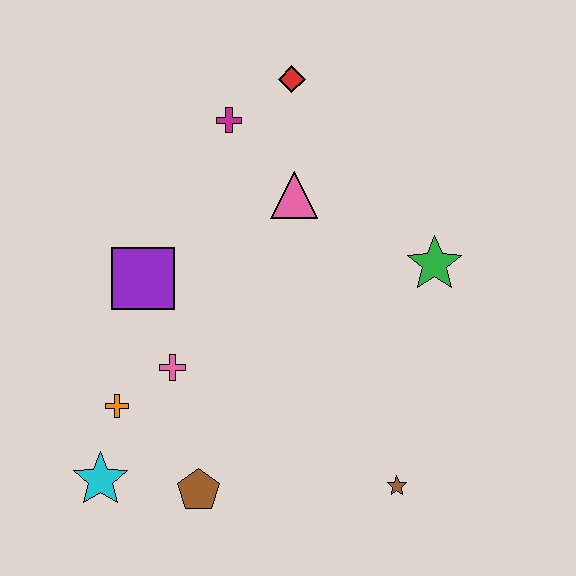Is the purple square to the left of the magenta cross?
Yes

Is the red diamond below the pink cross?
No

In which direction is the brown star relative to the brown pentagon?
The brown star is to the right of the brown pentagon.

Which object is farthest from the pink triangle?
The cyan star is farthest from the pink triangle.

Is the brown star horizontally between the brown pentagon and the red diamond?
No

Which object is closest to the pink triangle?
The magenta cross is closest to the pink triangle.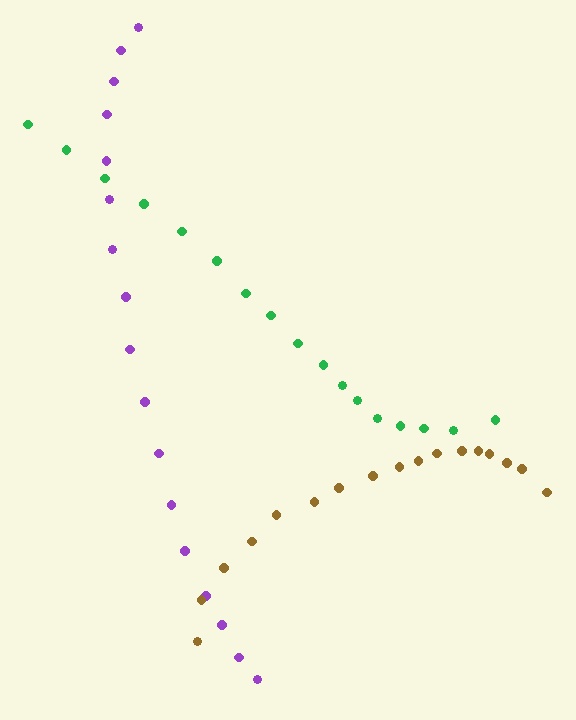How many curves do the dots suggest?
There are 3 distinct paths.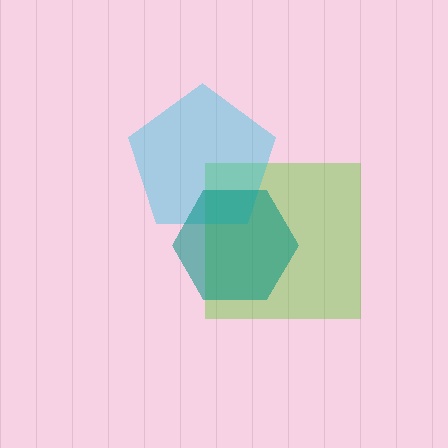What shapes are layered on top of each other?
The layered shapes are: a lime square, a cyan pentagon, a teal hexagon.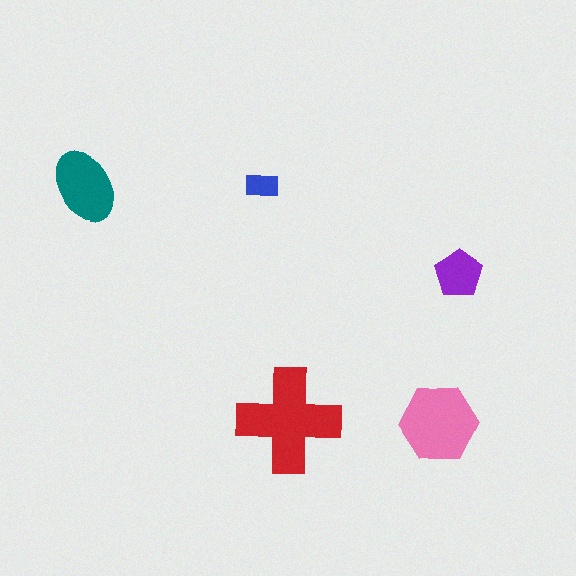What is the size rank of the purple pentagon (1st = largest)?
4th.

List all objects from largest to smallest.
The red cross, the pink hexagon, the teal ellipse, the purple pentagon, the blue rectangle.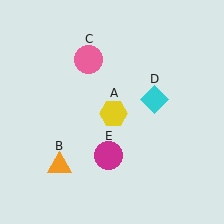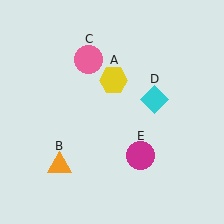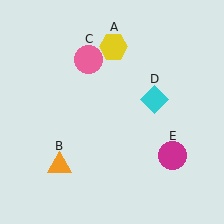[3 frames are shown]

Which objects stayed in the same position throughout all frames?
Orange triangle (object B) and pink circle (object C) and cyan diamond (object D) remained stationary.